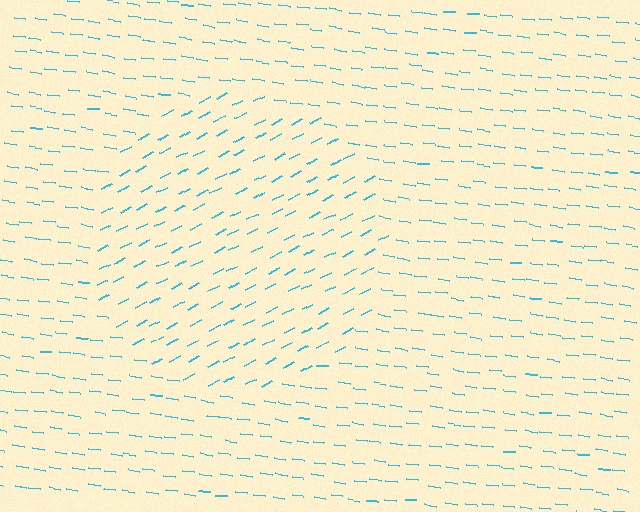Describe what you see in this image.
The image is filled with small cyan line segments. A circle region in the image has lines oriented differently from the surrounding lines, creating a visible texture boundary.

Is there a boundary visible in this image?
Yes, there is a texture boundary formed by a change in line orientation.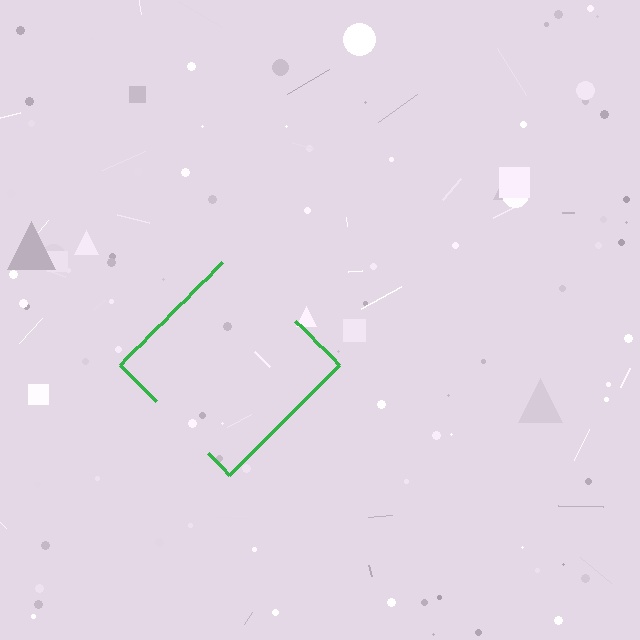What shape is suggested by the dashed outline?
The dashed outline suggests a diamond.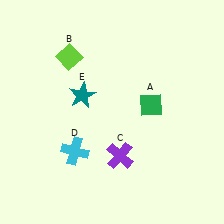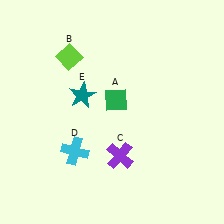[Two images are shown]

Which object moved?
The green diamond (A) moved left.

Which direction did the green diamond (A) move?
The green diamond (A) moved left.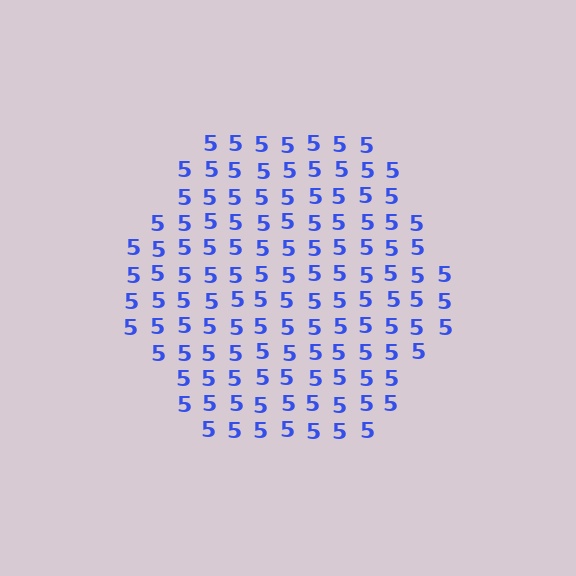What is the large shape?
The large shape is a hexagon.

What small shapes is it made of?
It is made of small digit 5's.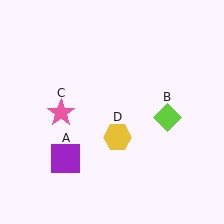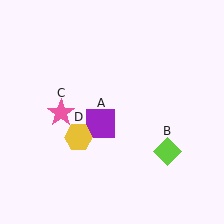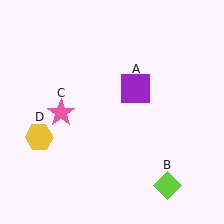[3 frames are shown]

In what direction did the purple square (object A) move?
The purple square (object A) moved up and to the right.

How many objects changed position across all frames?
3 objects changed position: purple square (object A), lime diamond (object B), yellow hexagon (object D).